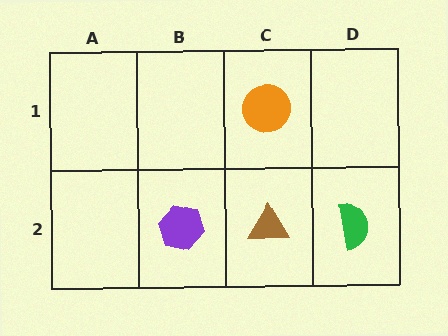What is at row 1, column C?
An orange circle.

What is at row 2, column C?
A brown triangle.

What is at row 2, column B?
A purple hexagon.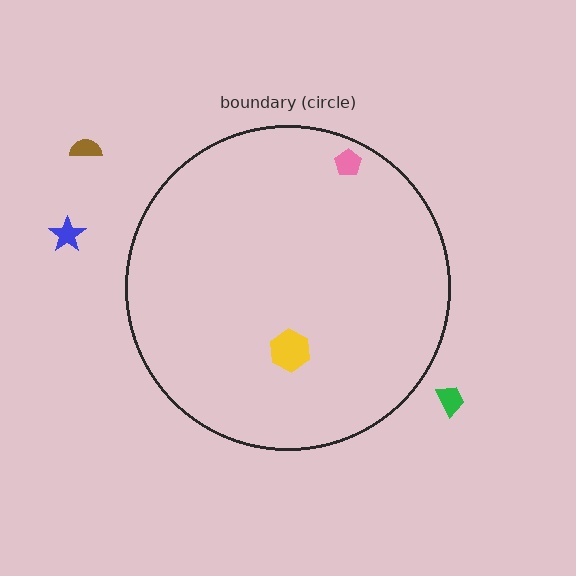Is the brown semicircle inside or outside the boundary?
Outside.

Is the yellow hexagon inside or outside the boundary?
Inside.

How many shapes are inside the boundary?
2 inside, 3 outside.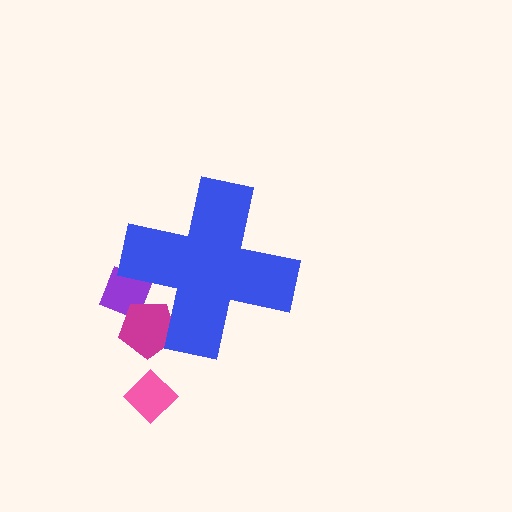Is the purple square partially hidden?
Yes, the purple square is partially hidden behind the blue cross.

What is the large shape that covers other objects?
A blue cross.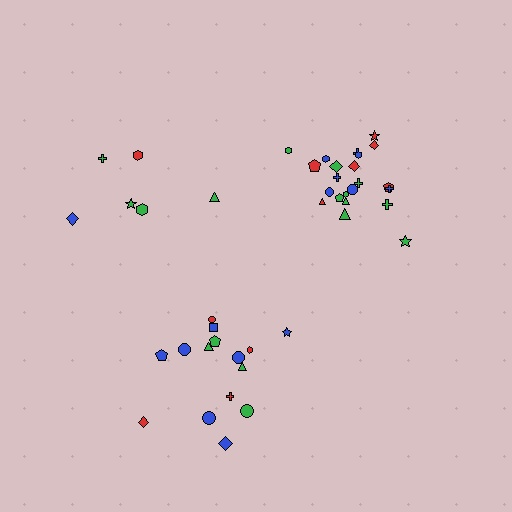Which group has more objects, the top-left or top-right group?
The top-right group.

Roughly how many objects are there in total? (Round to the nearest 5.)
Roughly 45 objects in total.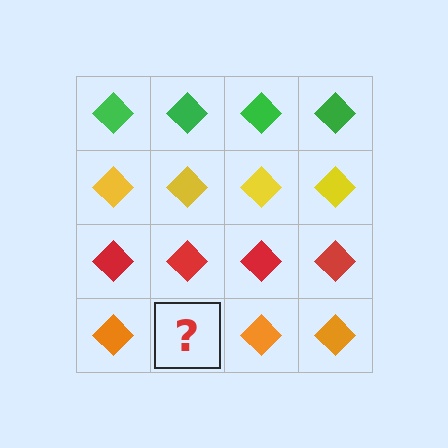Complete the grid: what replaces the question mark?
The question mark should be replaced with an orange diamond.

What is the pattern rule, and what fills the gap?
The rule is that each row has a consistent color. The gap should be filled with an orange diamond.